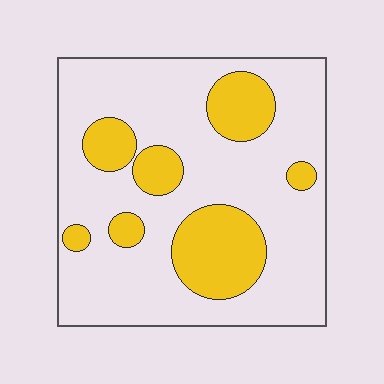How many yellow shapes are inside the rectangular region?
7.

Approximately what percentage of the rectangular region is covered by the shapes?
Approximately 25%.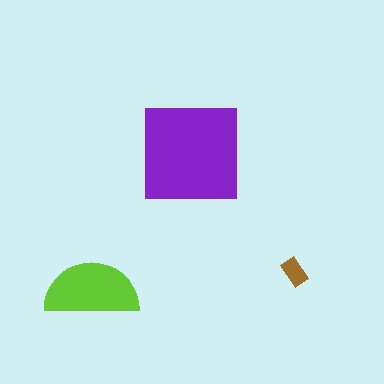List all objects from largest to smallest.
The purple square, the lime semicircle, the brown rectangle.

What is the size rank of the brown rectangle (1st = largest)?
3rd.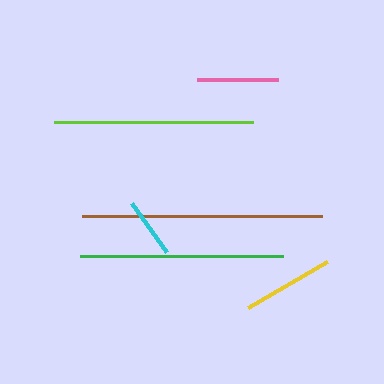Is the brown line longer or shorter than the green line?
The brown line is longer than the green line.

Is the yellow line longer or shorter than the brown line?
The brown line is longer than the yellow line.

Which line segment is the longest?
The brown line is the longest at approximately 240 pixels.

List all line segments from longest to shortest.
From longest to shortest: brown, green, lime, yellow, pink, cyan.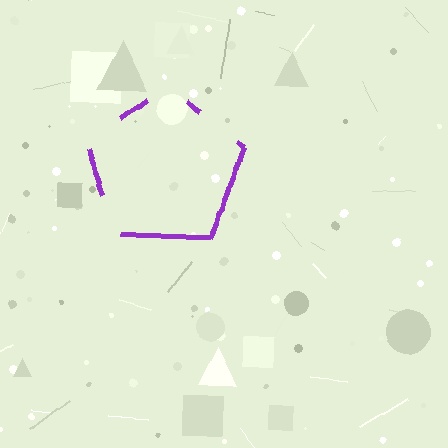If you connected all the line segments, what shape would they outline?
They would outline a pentagon.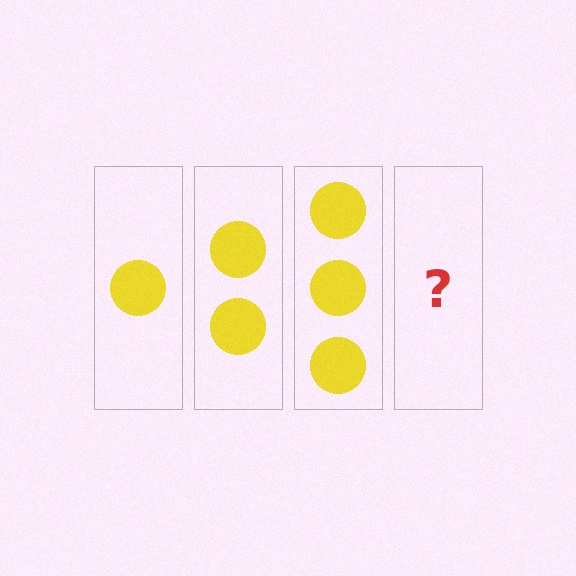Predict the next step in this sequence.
The next step is 4 circles.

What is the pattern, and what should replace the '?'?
The pattern is that each step adds one more circle. The '?' should be 4 circles.